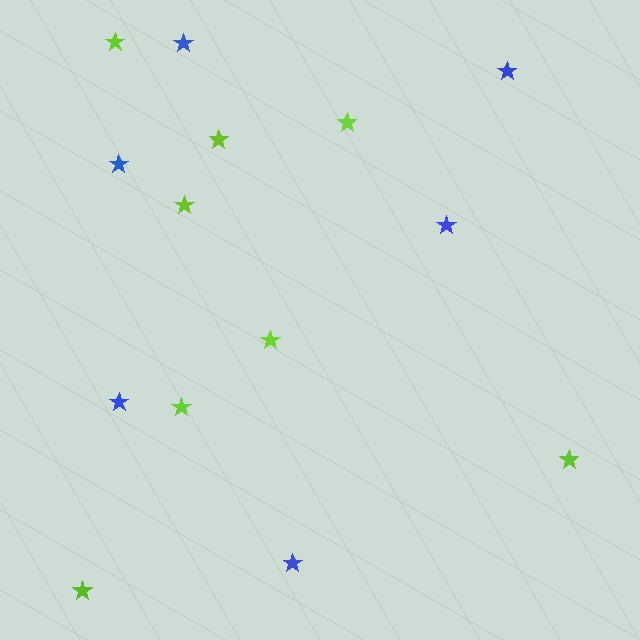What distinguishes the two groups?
There are 2 groups: one group of blue stars (6) and one group of lime stars (8).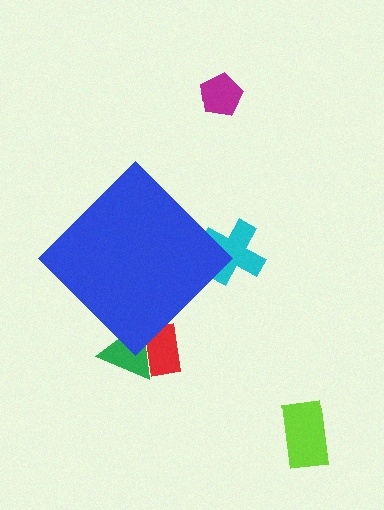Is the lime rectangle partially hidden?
No, the lime rectangle is fully visible.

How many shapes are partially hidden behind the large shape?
3 shapes are partially hidden.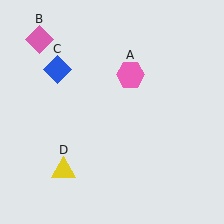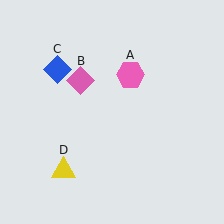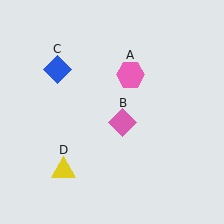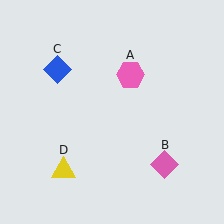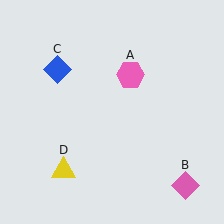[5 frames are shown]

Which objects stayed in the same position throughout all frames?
Pink hexagon (object A) and blue diamond (object C) and yellow triangle (object D) remained stationary.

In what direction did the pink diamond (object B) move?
The pink diamond (object B) moved down and to the right.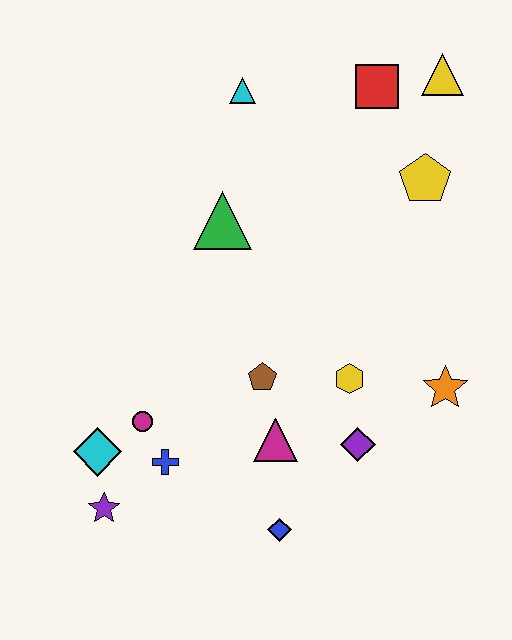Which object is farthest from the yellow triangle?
The purple star is farthest from the yellow triangle.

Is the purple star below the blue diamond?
No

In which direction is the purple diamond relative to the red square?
The purple diamond is below the red square.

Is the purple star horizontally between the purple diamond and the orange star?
No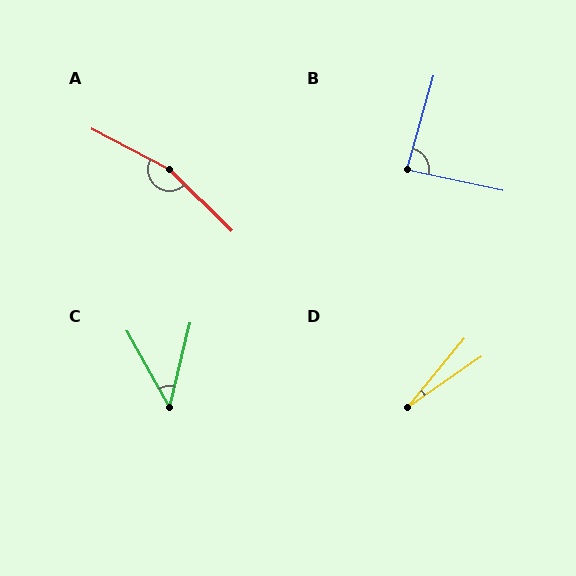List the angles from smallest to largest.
D (16°), C (43°), B (87°), A (163°).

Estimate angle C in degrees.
Approximately 43 degrees.